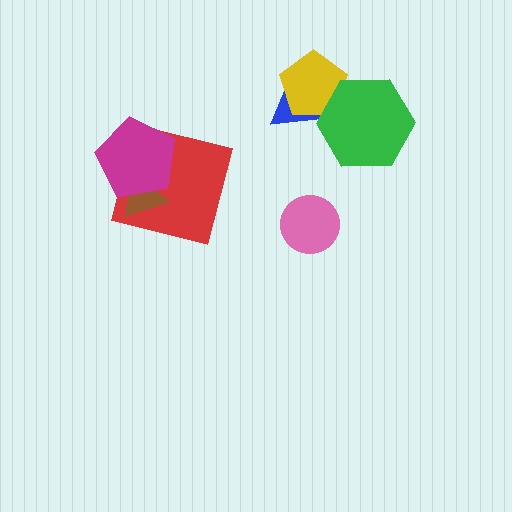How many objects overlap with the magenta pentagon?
2 objects overlap with the magenta pentagon.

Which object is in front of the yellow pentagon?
The green hexagon is in front of the yellow pentagon.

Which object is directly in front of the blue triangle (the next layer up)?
The yellow pentagon is directly in front of the blue triangle.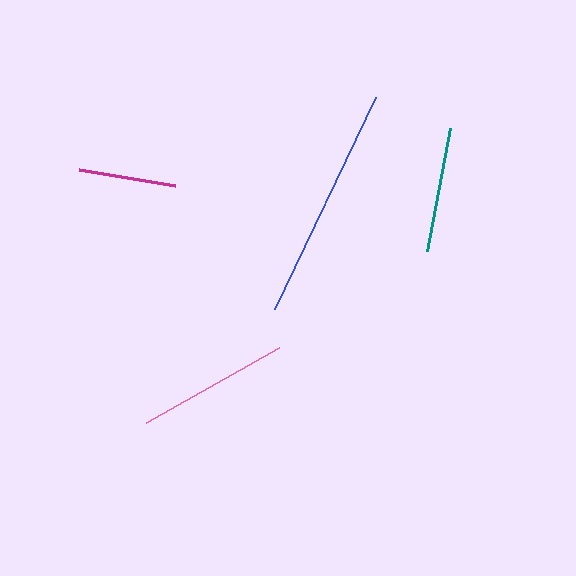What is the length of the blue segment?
The blue segment is approximately 236 pixels long.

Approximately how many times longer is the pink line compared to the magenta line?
The pink line is approximately 1.6 times the length of the magenta line.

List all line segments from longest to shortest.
From longest to shortest: blue, pink, teal, magenta.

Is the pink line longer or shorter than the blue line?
The blue line is longer than the pink line.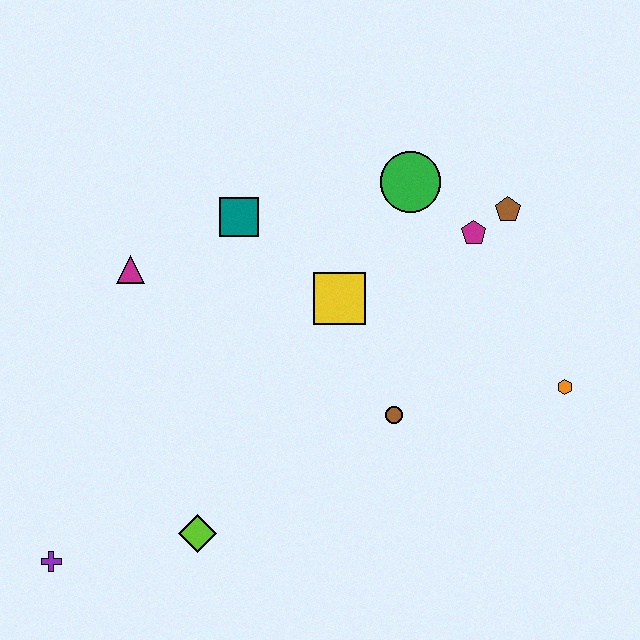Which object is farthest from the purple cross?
The brown pentagon is farthest from the purple cross.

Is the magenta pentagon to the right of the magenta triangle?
Yes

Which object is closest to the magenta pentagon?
The brown pentagon is closest to the magenta pentagon.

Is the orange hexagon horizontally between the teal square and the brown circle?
No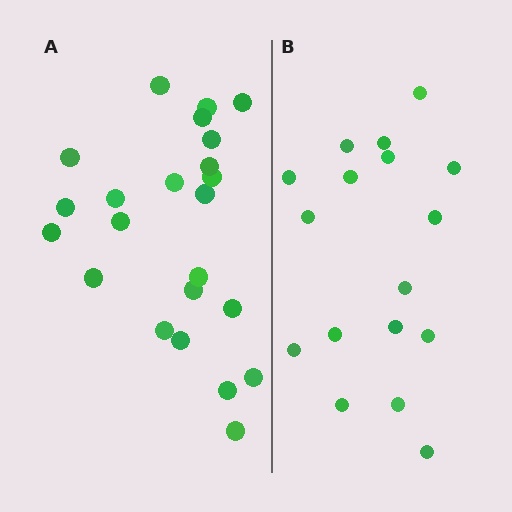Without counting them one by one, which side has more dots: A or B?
Region A (the left region) has more dots.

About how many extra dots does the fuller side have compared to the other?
Region A has about 6 more dots than region B.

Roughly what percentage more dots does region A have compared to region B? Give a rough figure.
About 35% more.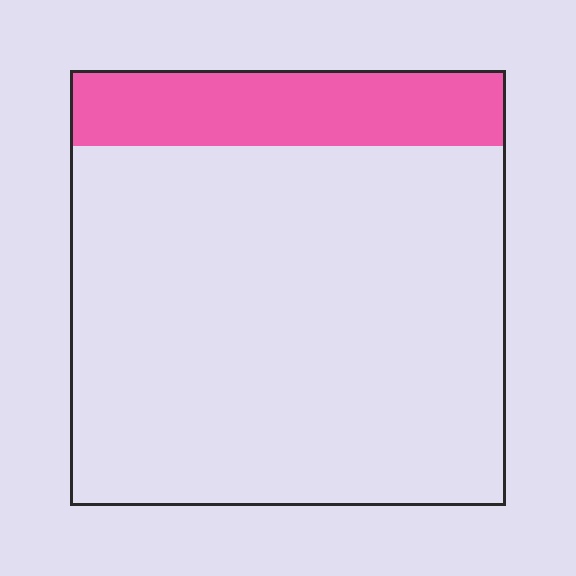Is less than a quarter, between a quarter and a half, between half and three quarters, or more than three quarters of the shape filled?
Less than a quarter.